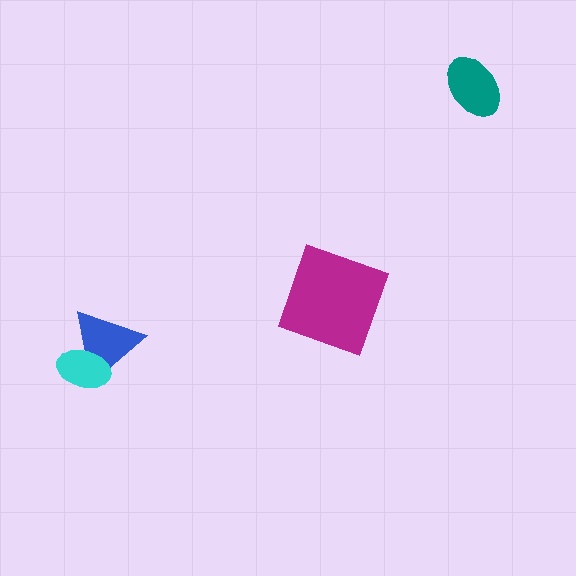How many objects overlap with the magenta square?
0 objects overlap with the magenta square.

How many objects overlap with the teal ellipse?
0 objects overlap with the teal ellipse.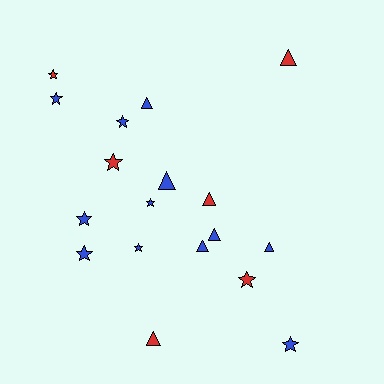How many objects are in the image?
There are 18 objects.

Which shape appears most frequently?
Star, with 10 objects.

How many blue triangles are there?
There are 5 blue triangles.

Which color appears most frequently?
Blue, with 12 objects.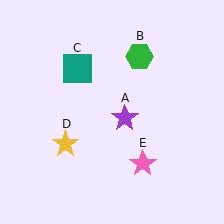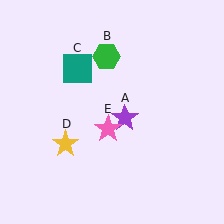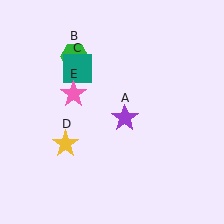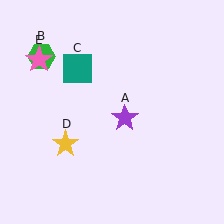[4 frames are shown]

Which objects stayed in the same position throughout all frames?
Purple star (object A) and teal square (object C) and yellow star (object D) remained stationary.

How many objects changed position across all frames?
2 objects changed position: green hexagon (object B), pink star (object E).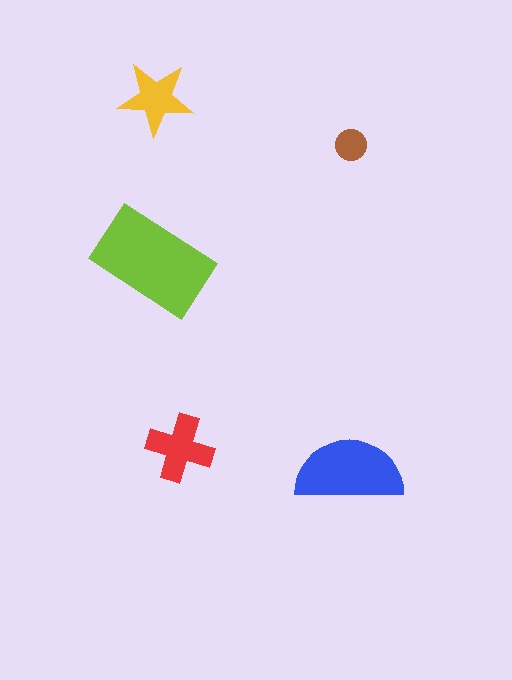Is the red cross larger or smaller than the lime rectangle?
Smaller.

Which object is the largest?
The lime rectangle.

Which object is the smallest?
The brown circle.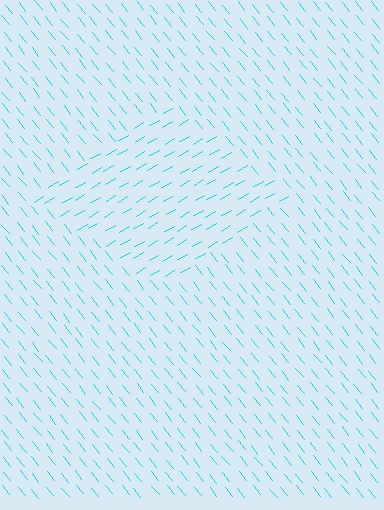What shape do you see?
I see a diamond.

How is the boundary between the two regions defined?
The boundary is defined purely by a change in line orientation (approximately 81 degrees difference). All lines are the same color and thickness.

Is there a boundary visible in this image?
Yes, there is a texture boundary formed by a change in line orientation.